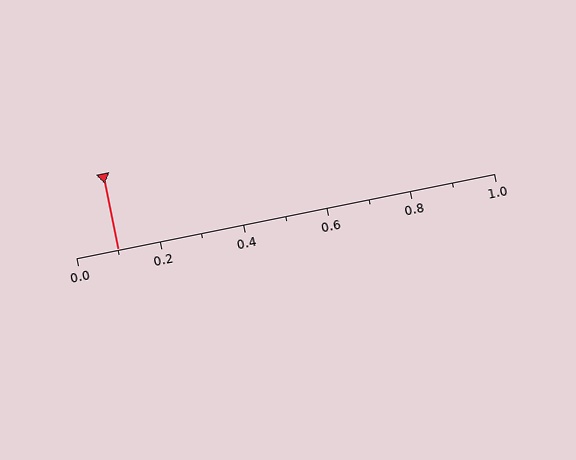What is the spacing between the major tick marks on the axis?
The major ticks are spaced 0.2 apart.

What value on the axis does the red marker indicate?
The marker indicates approximately 0.1.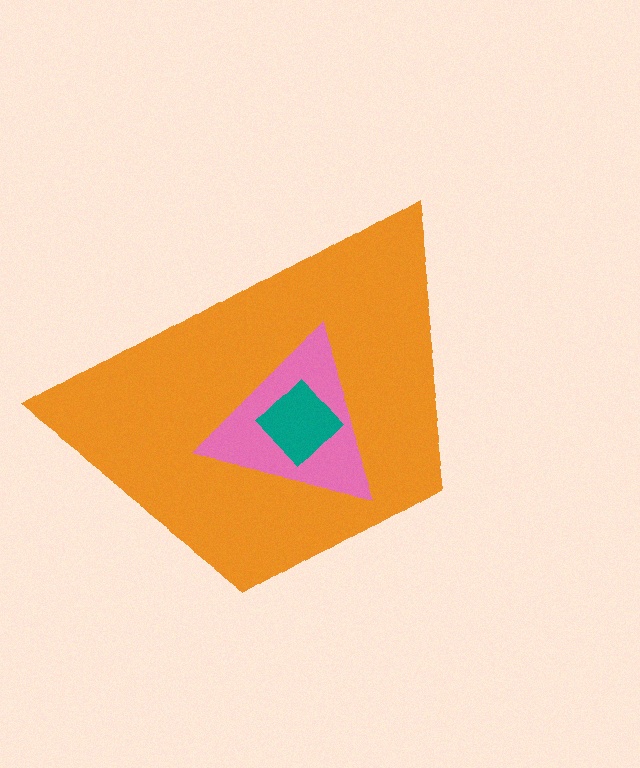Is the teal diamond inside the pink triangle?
Yes.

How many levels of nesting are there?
3.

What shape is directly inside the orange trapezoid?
The pink triangle.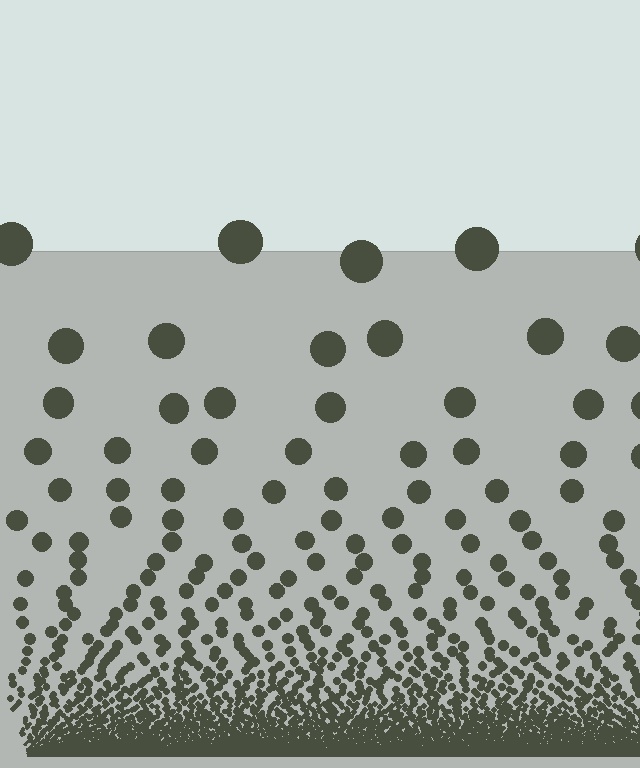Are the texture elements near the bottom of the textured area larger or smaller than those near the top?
Smaller. The gradient is inverted — elements near the bottom are smaller and denser.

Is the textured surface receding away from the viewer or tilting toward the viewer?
The surface appears to tilt toward the viewer. Texture elements get larger and sparser toward the top.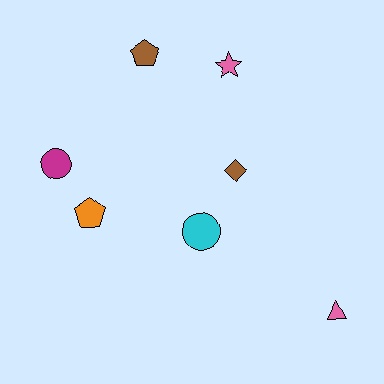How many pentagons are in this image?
There are 2 pentagons.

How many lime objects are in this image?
There are no lime objects.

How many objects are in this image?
There are 7 objects.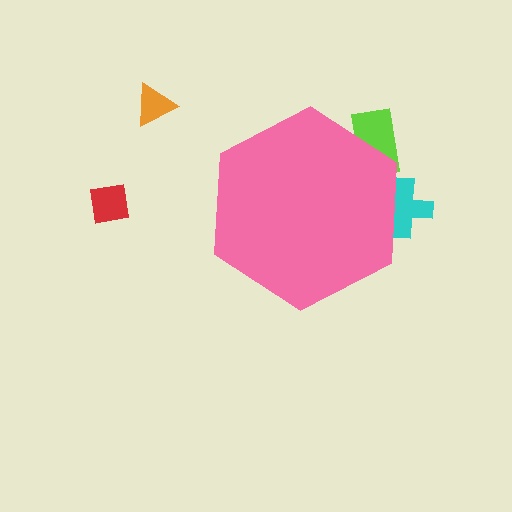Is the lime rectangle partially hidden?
Yes, the lime rectangle is partially hidden behind the pink hexagon.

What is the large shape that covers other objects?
A pink hexagon.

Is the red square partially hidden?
No, the red square is fully visible.